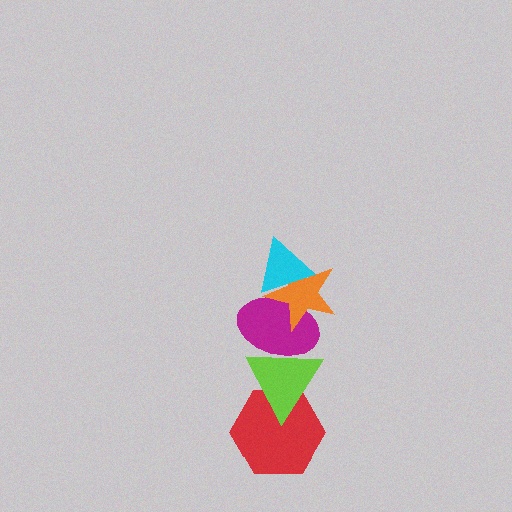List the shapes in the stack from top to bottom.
From top to bottom: the cyan triangle, the orange star, the magenta ellipse, the lime triangle, the red hexagon.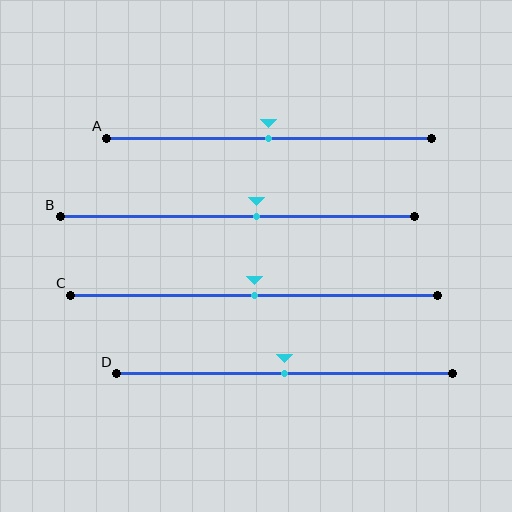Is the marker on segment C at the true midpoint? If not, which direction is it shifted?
Yes, the marker on segment C is at the true midpoint.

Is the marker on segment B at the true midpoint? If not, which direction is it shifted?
No, the marker on segment B is shifted to the right by about 5% of the segment length.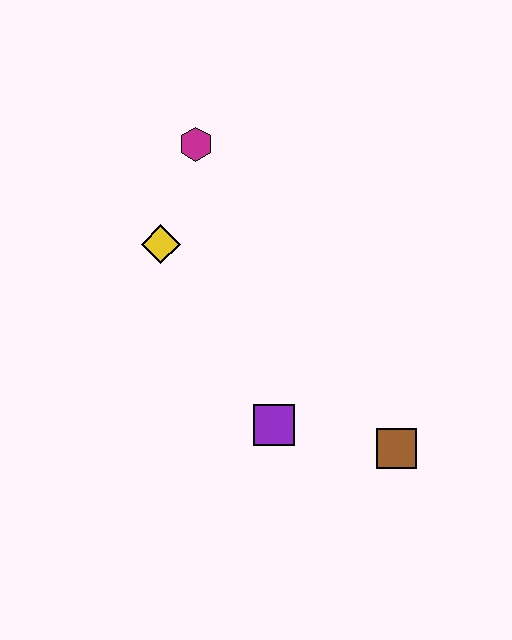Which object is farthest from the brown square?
The magenta hexagon is farthest from the brown square.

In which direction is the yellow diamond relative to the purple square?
The yellow diamond is above the purple square.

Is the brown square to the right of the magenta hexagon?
Yes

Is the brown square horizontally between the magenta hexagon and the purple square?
No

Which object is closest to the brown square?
The purple square is closest to the brown square.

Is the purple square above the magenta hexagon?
No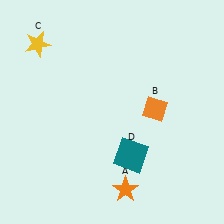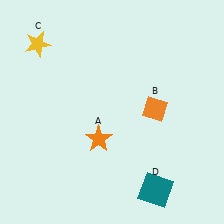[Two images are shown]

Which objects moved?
The objects that moved are: the orange star (A), the teal square (D).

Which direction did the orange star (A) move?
The orange star (A) moved up.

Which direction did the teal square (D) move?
The teal square (D) moved down.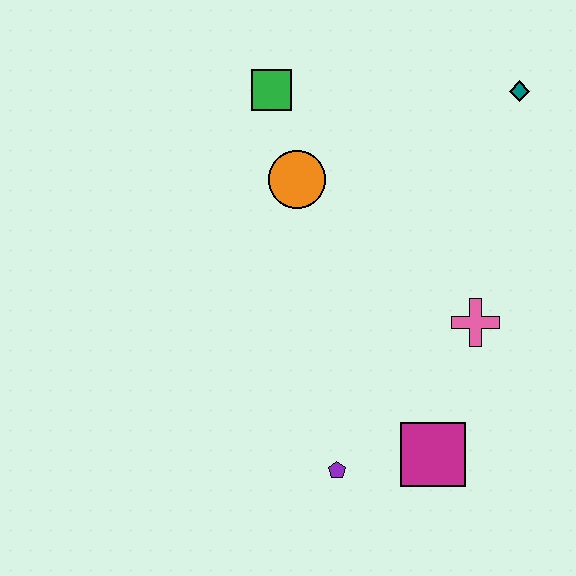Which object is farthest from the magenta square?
The green square is farthest from the magenta square.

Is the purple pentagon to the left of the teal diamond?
Yes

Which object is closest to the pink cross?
The magenta square is closest to the pink cross.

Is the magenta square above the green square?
No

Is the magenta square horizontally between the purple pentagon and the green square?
No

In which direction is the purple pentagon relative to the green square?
The purple pentagon is below the green square.